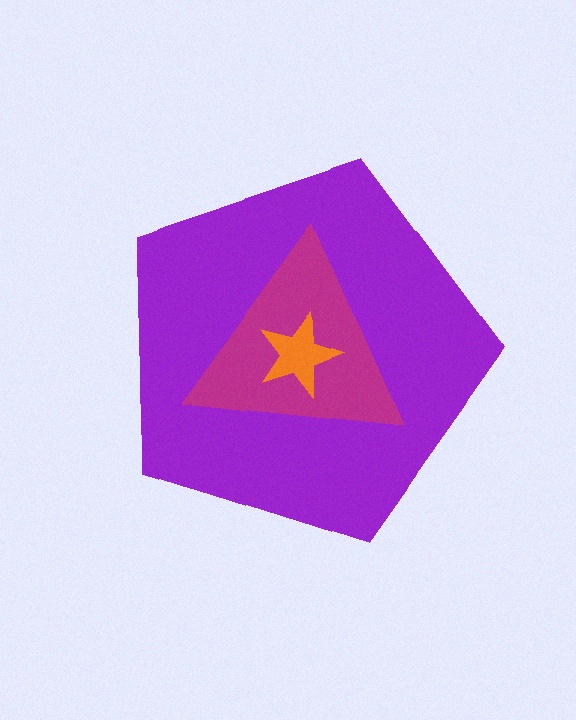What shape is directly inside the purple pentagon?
The magenta triangle.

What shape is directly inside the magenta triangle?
The orange star.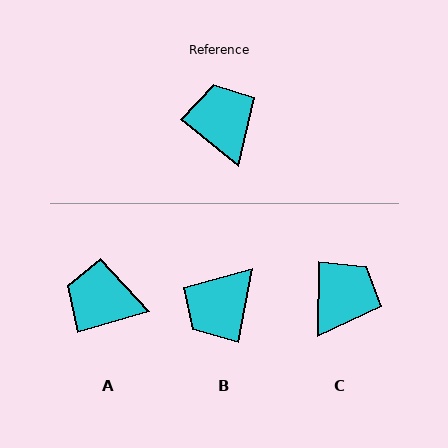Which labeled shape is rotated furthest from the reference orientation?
B, about 118 degrees away.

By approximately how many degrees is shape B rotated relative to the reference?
Approximately 118 degrees counter-clockwise.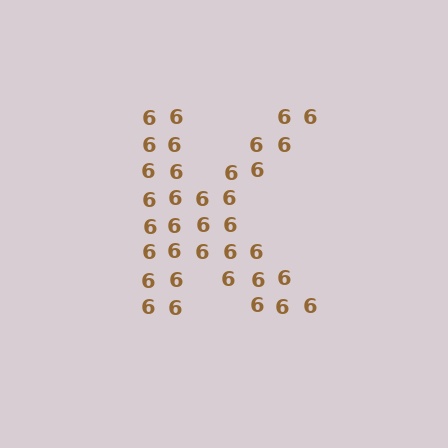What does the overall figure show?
The overall figure shows the letter K.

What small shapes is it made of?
It is made of small digit 6's.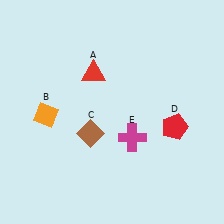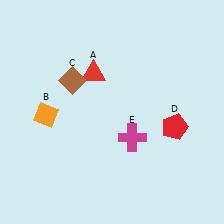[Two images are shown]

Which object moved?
The brown diamond (C) moved up.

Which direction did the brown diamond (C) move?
The brown diamond (C) moved up.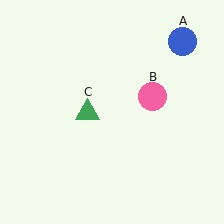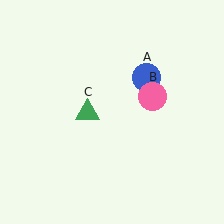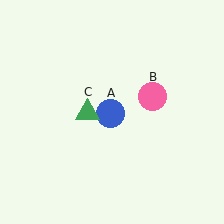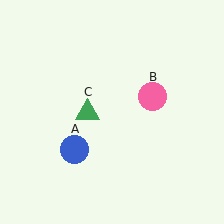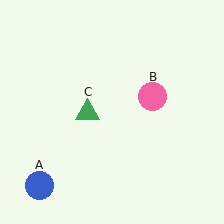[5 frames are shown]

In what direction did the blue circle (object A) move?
The blue circle (object A) moved down and to the left.